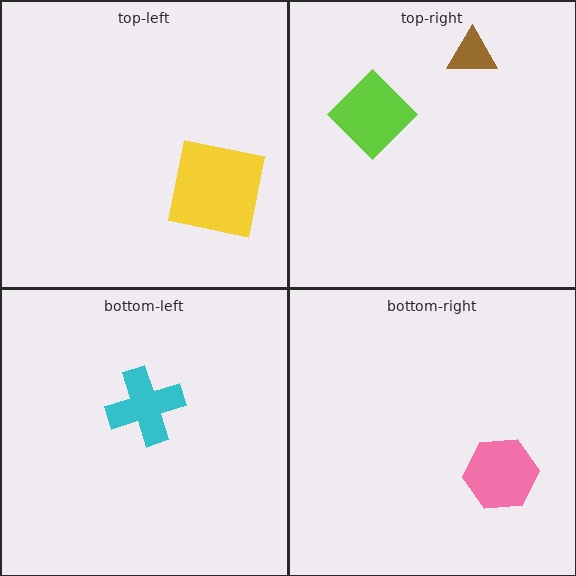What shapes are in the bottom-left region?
The cyan cross.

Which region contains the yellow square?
The top-left region.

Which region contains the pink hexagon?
The bottom-right region.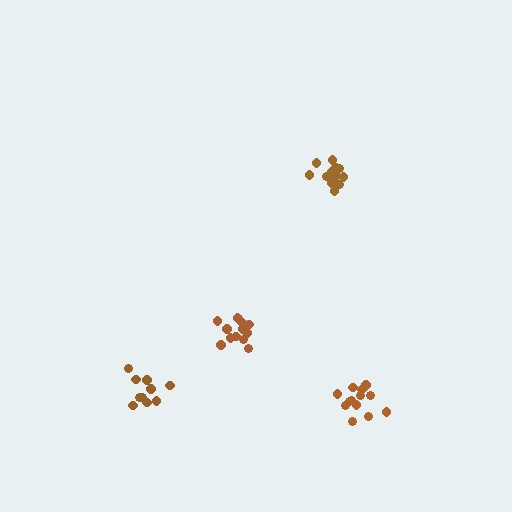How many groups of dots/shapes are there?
There are 4 groups.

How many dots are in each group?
Group 1: 13 dots, Group 2: 15 dots, Group 3: 10 dots, Group 4: 13 dots (51 total).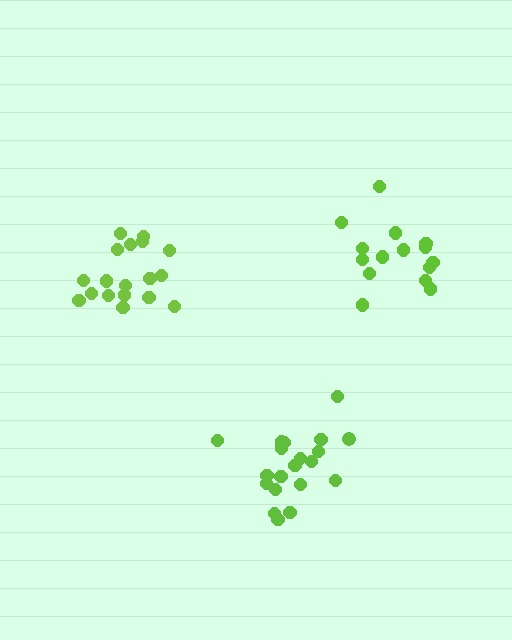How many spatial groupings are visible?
There are 3 spatial groupings.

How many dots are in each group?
Group 1: 21 dots, Group 2: 15 dots, Group 3: 18 dots (54 total).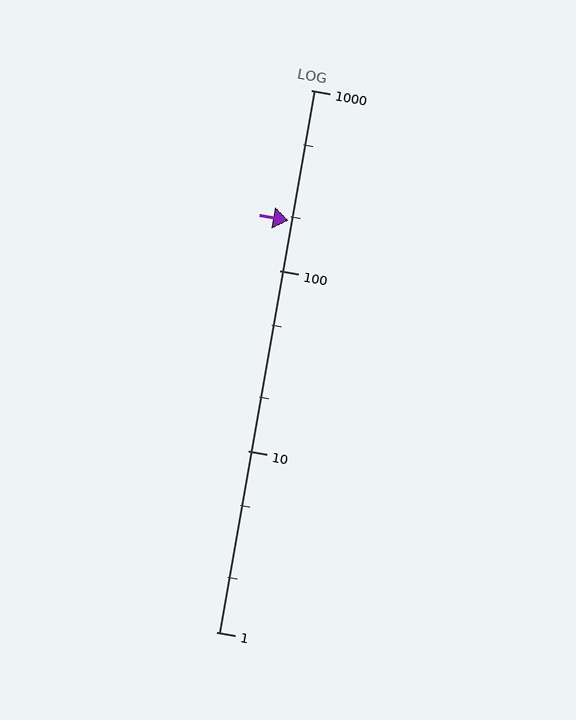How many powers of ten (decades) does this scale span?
The scale spans 3 decades, from 1 to 1000.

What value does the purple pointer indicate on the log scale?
The pointer indicates approximately 190.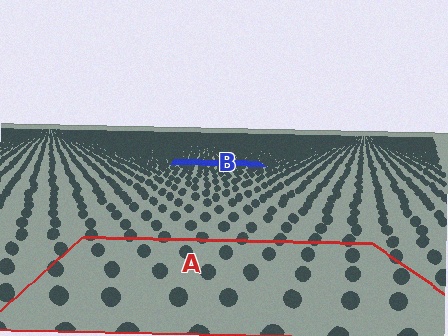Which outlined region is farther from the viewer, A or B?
Region B is farther from the viewer — the texture elements inside it appear smaller and more densely packed.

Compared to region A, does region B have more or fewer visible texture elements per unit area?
Region B has more texture elements per unit area — they are packed more densely because it is farther away.